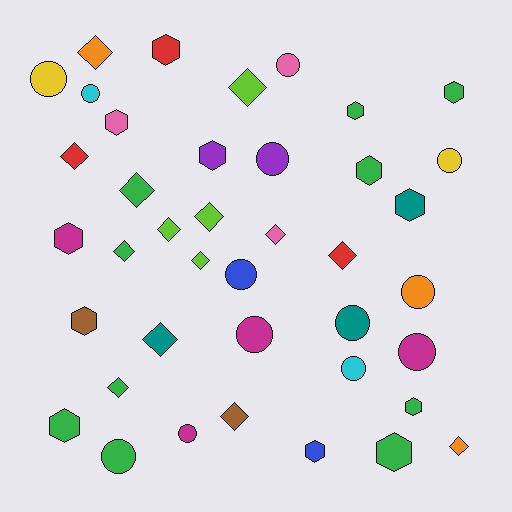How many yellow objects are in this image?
There are 2 yellow objects.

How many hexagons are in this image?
There are 13 hexagons.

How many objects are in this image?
There are 40 objects.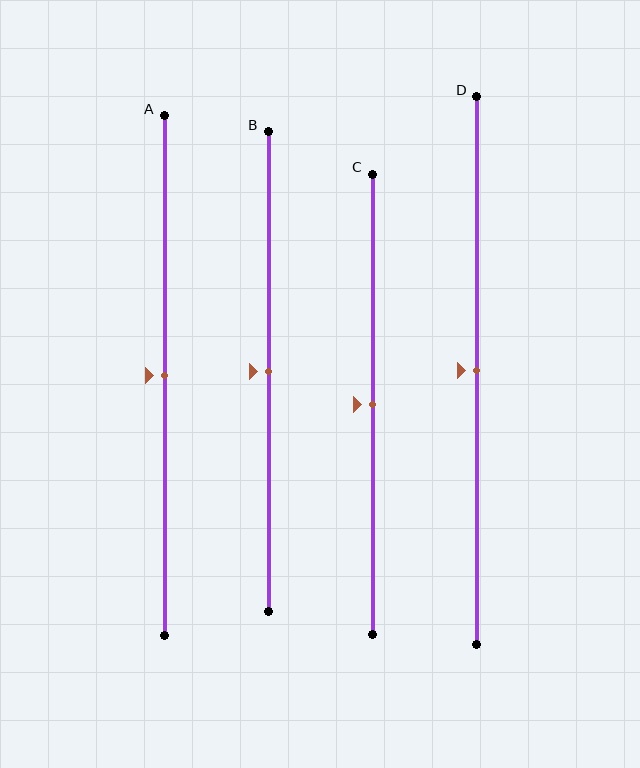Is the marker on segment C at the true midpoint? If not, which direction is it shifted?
Yes, the marker on segment C is at the true midpoint.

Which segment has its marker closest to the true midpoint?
Segment A has its marker closest to the true midpoint.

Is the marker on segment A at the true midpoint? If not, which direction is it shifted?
Yes, the marker on segment A is at the true midpoint.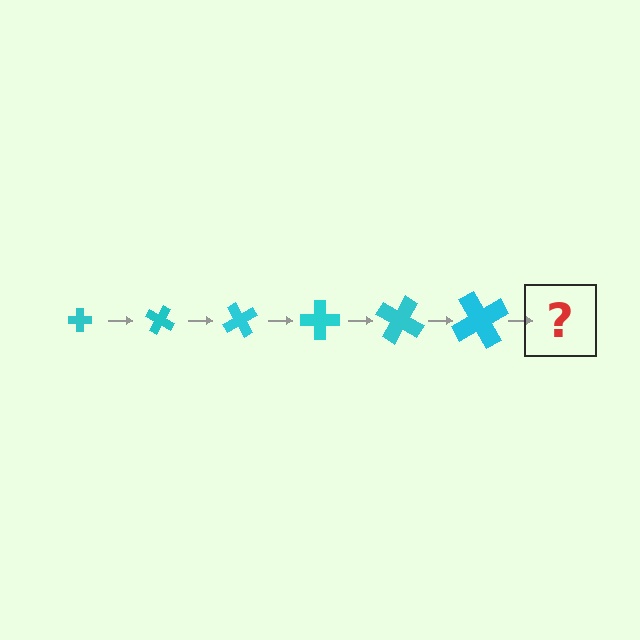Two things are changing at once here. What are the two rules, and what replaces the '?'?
The two rules are that the cross grows larger each step and it rotates 30 degrees each step. The '?' should be a cross, larger than the previous one and rotated 180 degrees from the start.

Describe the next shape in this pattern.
It should be a cross, larger than the previous one and rotated 180 degrees from the start.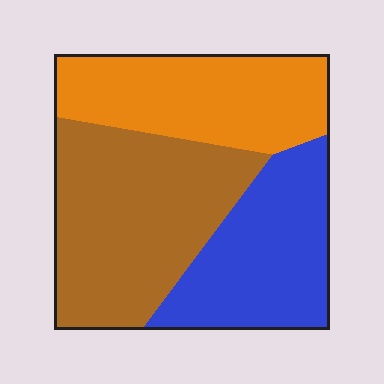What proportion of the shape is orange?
Orange takes up between a quarter and a half of the shape.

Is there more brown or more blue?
Brown.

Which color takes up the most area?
Brown, at roughly 40%.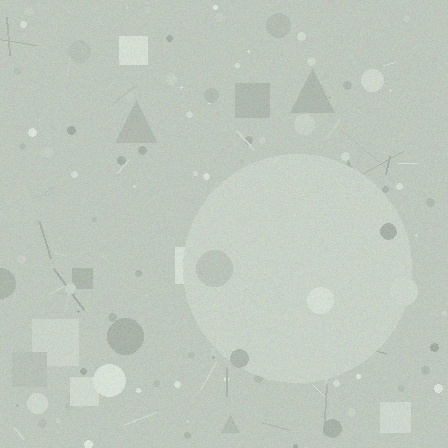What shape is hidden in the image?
A circle is hidden in the image.